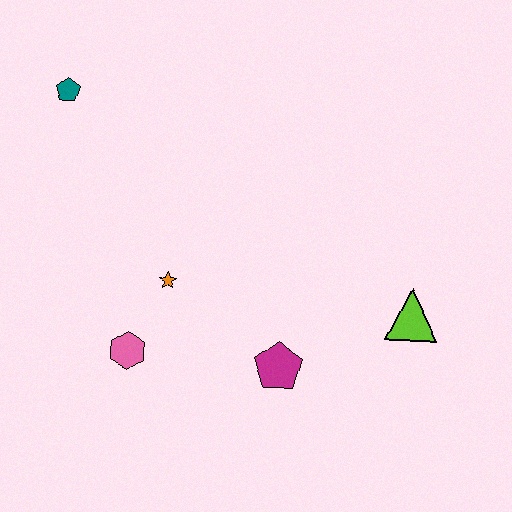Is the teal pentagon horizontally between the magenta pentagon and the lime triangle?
No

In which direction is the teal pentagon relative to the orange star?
The teal pentagon is above the orange star.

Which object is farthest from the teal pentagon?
The lime triangle is farthest from the teal pentagon.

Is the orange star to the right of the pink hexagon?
Yes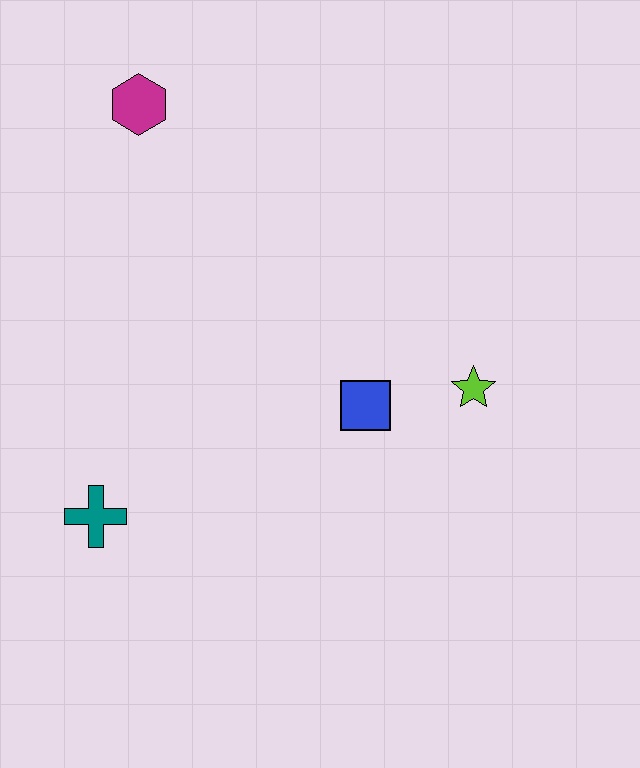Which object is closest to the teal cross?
The blue square is closest to the teal cross.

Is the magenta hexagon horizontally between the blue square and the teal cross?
Yes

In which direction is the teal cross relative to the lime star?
The teal cross is to the left of the lime star.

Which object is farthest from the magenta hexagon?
The lime star is farthest from the magenta hexagon.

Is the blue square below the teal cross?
No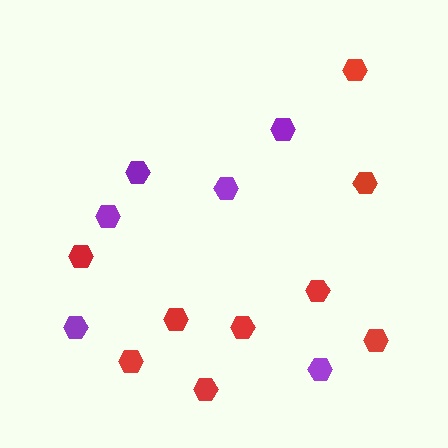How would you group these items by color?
There are 2 groups: one group of red hexagons (9) and one group of purple hexagons (6).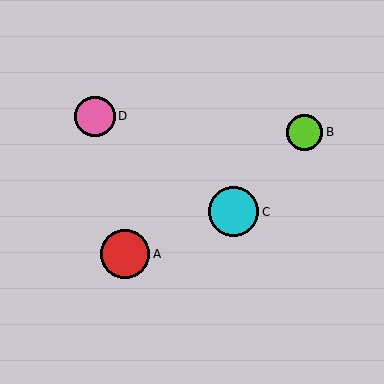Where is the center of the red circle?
The center of the red circle is at (125, 254).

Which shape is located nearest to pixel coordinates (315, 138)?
The lime circle (labeled B) at (305, 132) is nearest to that location.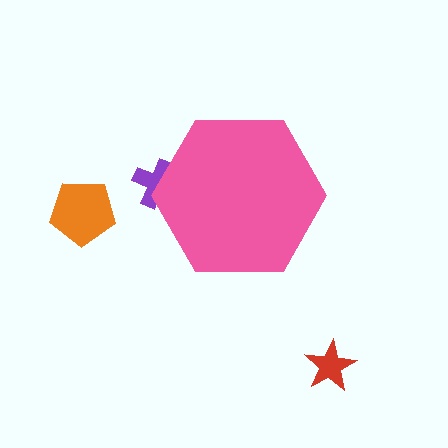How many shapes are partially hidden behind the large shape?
1 shape is partially hidden.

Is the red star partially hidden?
No, the red star is fully visible.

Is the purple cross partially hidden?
Yes, the purple cross is partially hidden behind the pink hexagon.